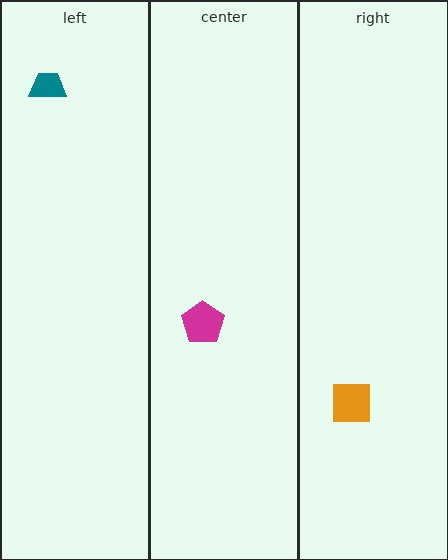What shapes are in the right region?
The orange square.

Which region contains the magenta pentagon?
The center region.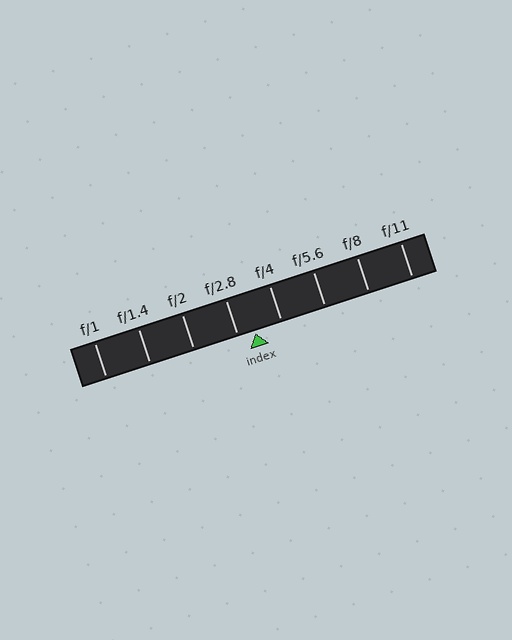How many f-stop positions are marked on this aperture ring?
There are 8 f-stop positions marked.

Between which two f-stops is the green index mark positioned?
The index mark is between f/2.8 and f/4.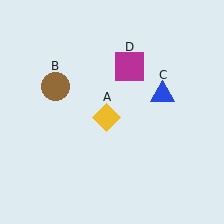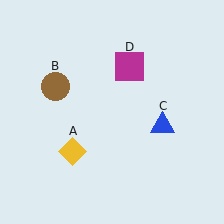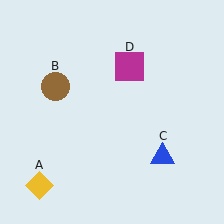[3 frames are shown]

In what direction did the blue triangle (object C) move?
The blue triangle (object C) moved down.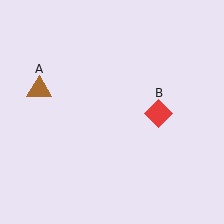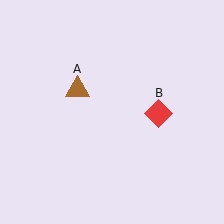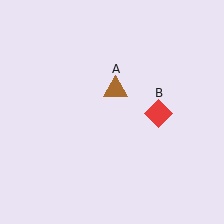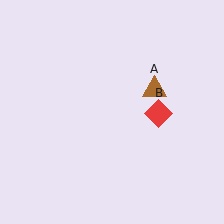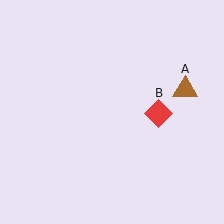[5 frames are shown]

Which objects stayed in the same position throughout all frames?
Red diamond (object B) remained stationary.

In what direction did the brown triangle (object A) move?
The brown triangle (object A) moved right.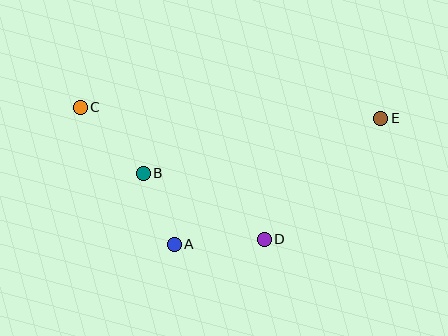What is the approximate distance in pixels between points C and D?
The distance between C and D is approximately 227 pixels.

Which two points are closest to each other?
Points A and B are closest to each other.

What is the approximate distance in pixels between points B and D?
The distance between B and D is approximately 138 pixels.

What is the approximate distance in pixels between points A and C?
The distance between A and C is approximately 166 pixels.